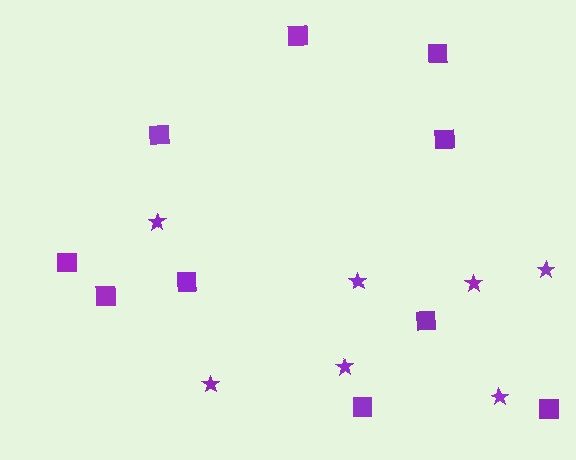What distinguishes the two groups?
There are 2 groups: one group of squares (10) and one group of stars (7).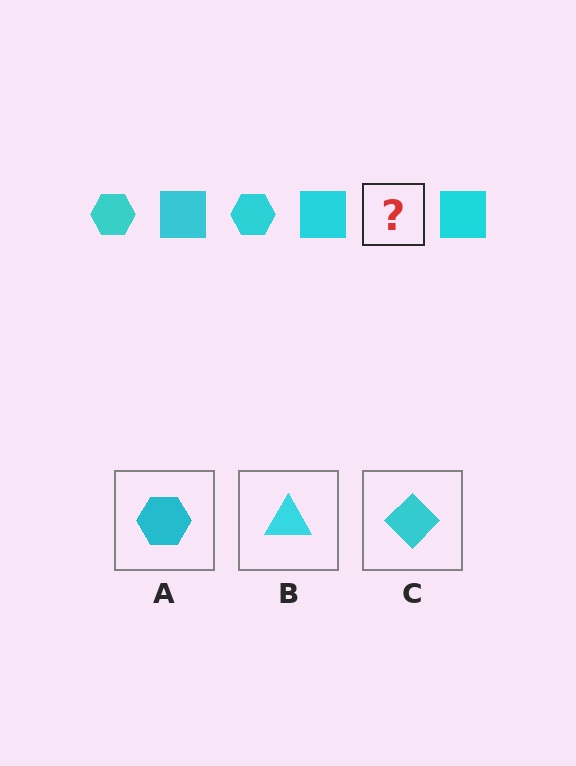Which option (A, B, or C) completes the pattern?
A.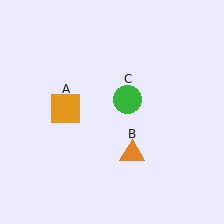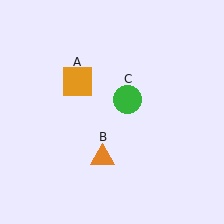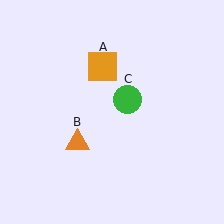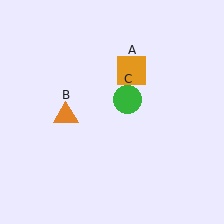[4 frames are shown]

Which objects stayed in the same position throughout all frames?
Green circle (object C) remained stationary.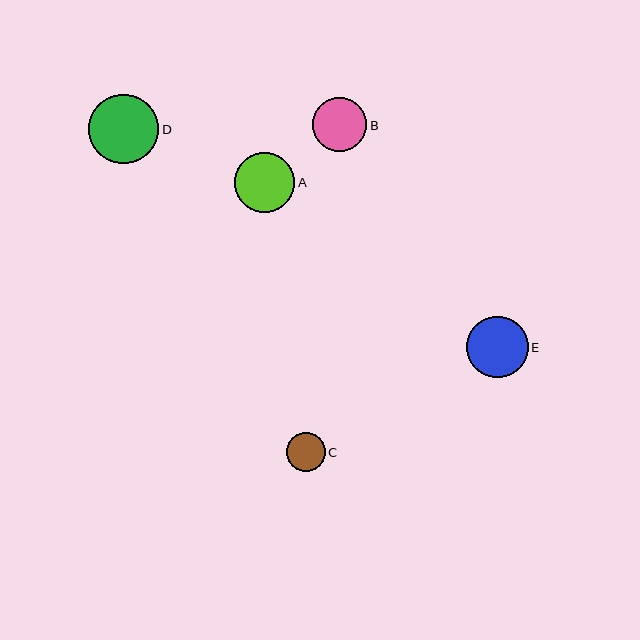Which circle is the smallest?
Circle C is the smallest with a size of approximately 39 pixels.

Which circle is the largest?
Circle D is the largest with a size of approximately 70 pixels.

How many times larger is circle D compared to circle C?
Circle D is approximately 1.8 times the size of circle C.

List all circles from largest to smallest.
From largest to smallest: D, E, A, B, C.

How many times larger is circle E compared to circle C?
Circle E is approximately 1.6 times the size of circle C.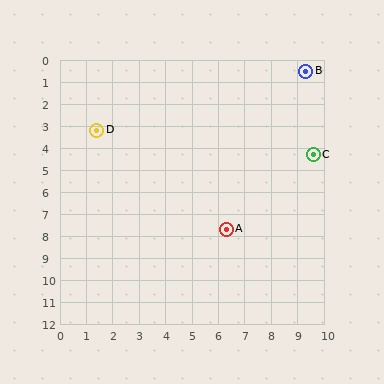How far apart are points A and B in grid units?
Points A and B are about 7.8 grid units apart.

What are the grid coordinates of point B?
Point B is at approximately (9.3, 0.5).